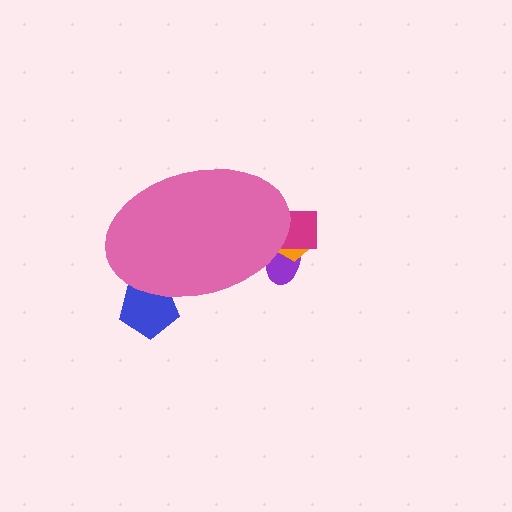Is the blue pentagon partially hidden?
Yes, the blue pentagon is partially hidden behind the pink ellipse.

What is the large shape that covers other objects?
A pink ellipse.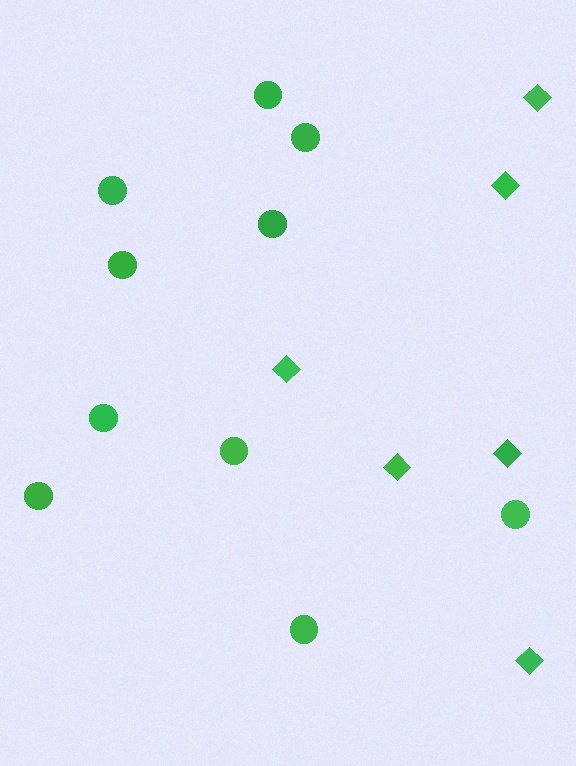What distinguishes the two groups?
There are 2 groups: one group of diamonds (6) and one group of circles (10).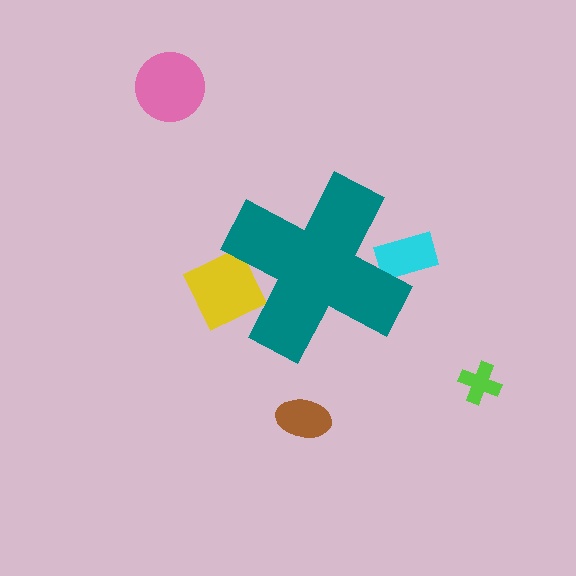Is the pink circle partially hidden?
No, the pink circle is fully visible.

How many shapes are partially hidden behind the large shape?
2 shapes are partially hidden.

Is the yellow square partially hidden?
Yes, the yellow square is partially hidden behind the teal cross.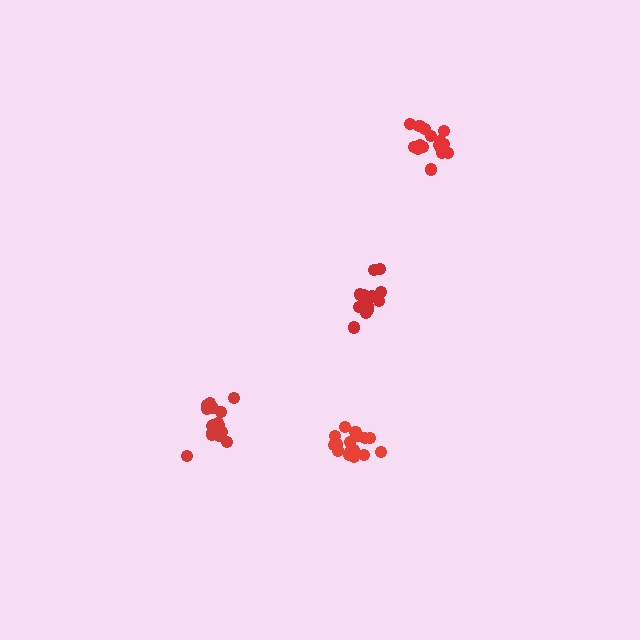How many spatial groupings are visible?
There are 4 spatial groupings.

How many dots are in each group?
Group 1: 16 dots, Group 2: 18 dots, Group 3: 18 dots, Group 4: 14 dots (66 total).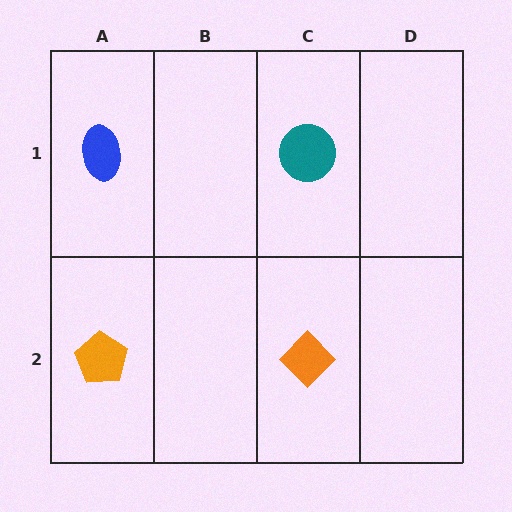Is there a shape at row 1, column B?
No, that cell is empty.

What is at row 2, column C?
An orange diamond.